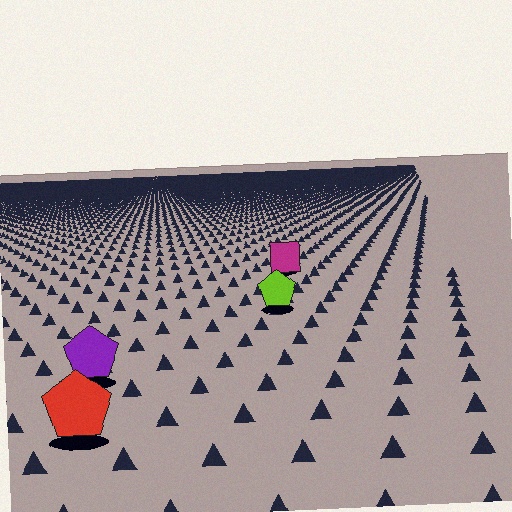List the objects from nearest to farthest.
From nearest to farthest: the red pentagon, the purple pentagon, the lime pentagon, the magenta square.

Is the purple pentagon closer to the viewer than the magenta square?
Yes. The purple pentagon is closer — you can tell from the texture gradient: the ground texture is coarser near it.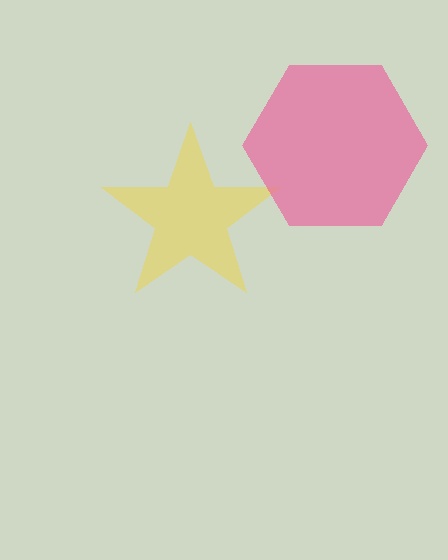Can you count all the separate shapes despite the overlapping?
Yes, there are 2 separate shapes.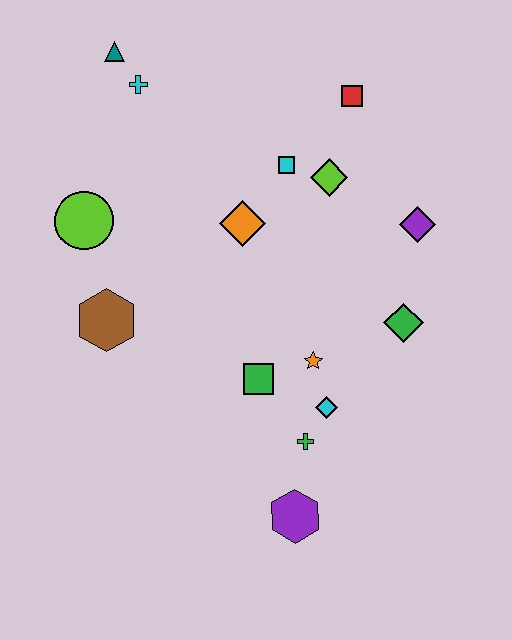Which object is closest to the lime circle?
The brown hexagon is closest to the lime circle.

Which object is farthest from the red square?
The purple hexagon is farthest from the red square.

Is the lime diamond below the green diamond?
No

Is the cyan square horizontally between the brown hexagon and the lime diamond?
Yes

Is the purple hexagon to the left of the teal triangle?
No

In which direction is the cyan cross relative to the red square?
The cyan cross is to the left of the red square.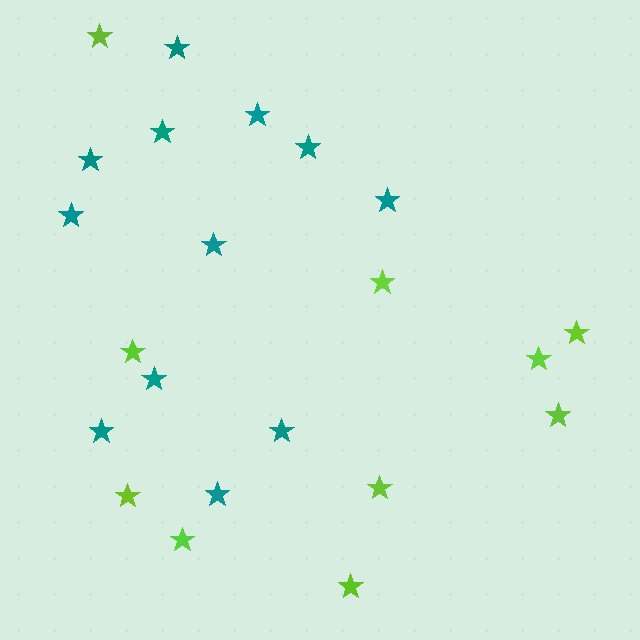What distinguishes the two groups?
There are 2 groups: one group of lime stars (10) and one group of teal stars (12).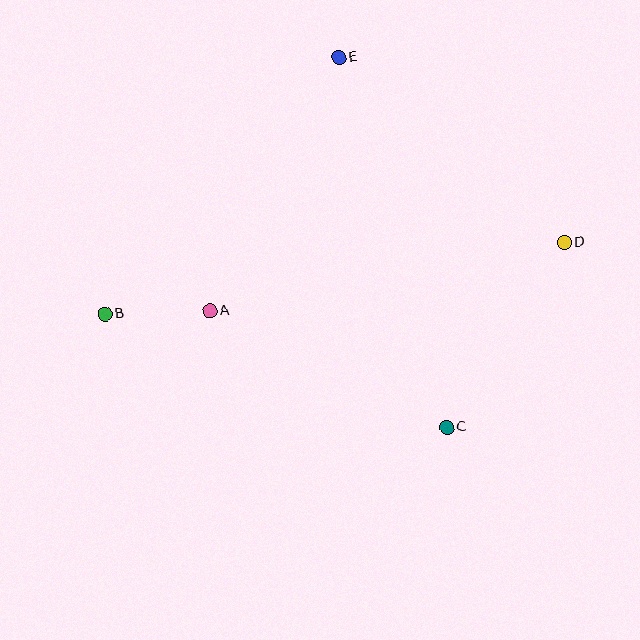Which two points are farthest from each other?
Points B and D are farthest from each other.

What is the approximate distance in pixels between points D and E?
The distance between D and E is approximately 292 pixels.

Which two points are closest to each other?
Points A and B are closest to each other.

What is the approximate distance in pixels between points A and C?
The distance between A and C is approximately 264 pixels.